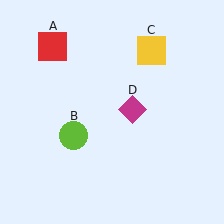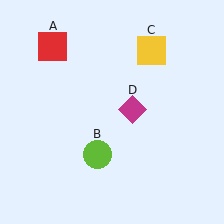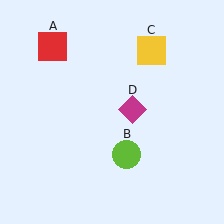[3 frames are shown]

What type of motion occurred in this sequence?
The lime circle (object B) rotated counterclockwise around the center of the scene.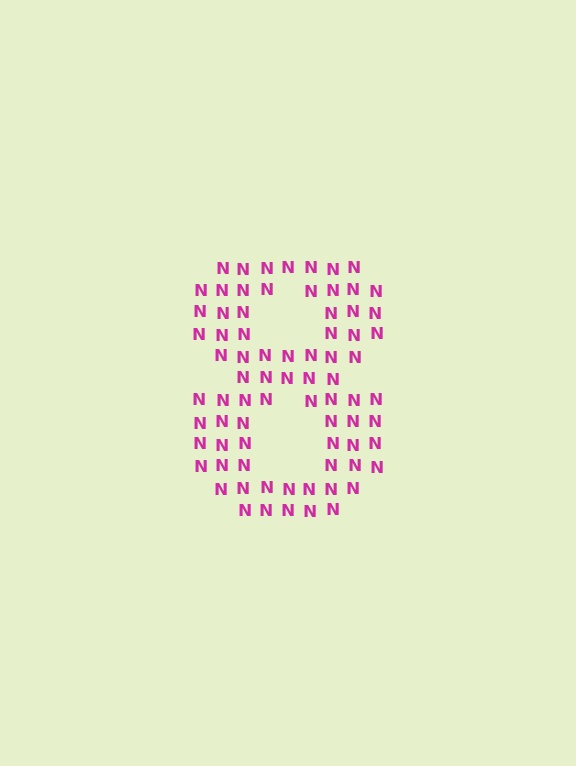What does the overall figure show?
The overall figure shows the digit 8.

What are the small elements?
The small elements are letter N's.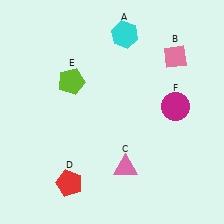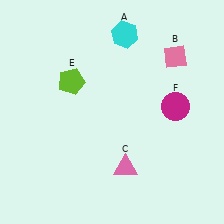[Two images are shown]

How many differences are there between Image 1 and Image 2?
There is 1 difference between the two images.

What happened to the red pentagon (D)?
The red pentagon (D) was removed in Image 2. It was in the bottom-left area of Image 1.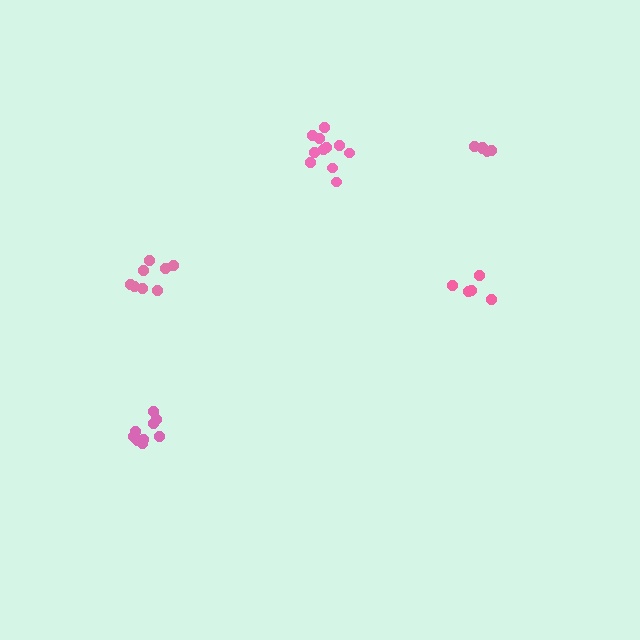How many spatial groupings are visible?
There are 5 spatial groupings.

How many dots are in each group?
Group 1: 11 dots, Group 2: 5 dots, Group 3: 8 dots, Group 4: 5 dots, Group 5: 9 dots (38 total).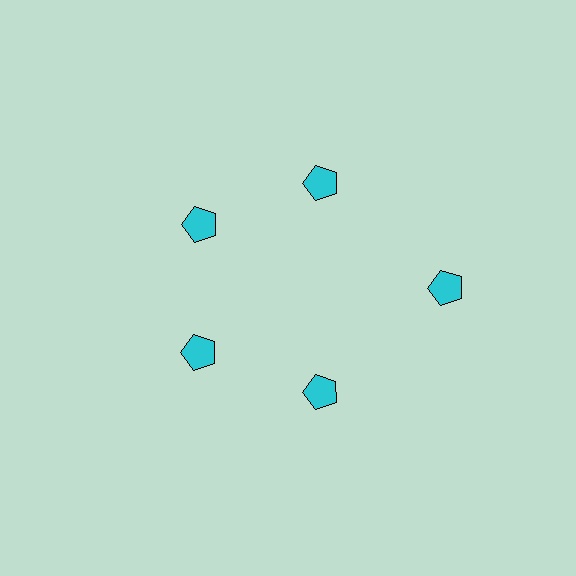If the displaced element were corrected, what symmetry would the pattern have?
It would have 5-fold rotational symmetry — the pattern would map onto itself every 72 degrees.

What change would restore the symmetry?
The symmetry would be restored by moving it inward, back onto the ring so that all 5 pentagons sit at equal angles and equal distance from the center.